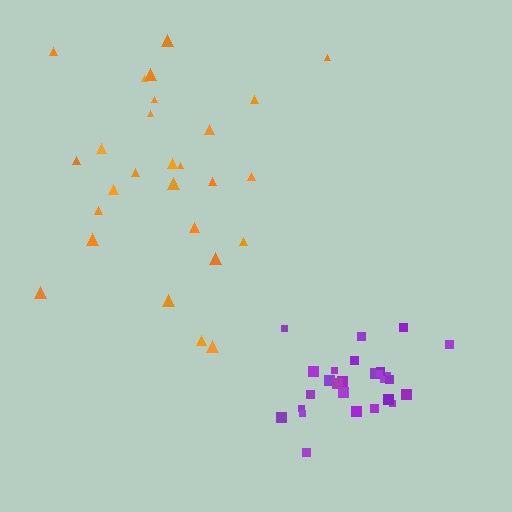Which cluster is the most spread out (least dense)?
Orange.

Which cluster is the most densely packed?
Purple.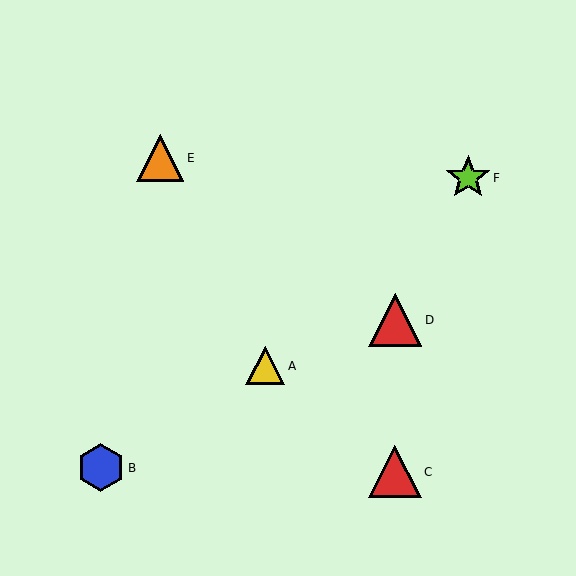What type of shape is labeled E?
Shape E is an orange triangle.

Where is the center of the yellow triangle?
The center of the yellow triangle is at (265, 366).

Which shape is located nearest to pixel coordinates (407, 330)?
The red triangle (labeled D) at (395, 320) is nearest to that location.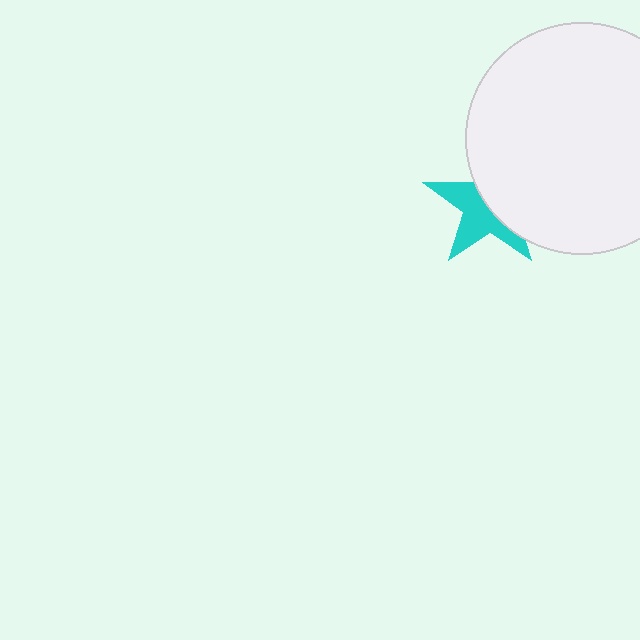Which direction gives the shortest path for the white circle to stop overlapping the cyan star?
Moving right gives the shortest separation.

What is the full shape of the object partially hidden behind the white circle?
The partially hidden object is a cyan star.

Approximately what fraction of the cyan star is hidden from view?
Roughly 50% of the cyan star is hidden behind the white circle.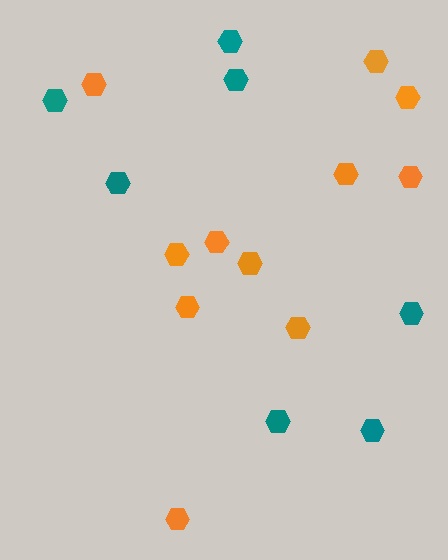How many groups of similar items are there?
There are 2 groups: one group of orange hexagons (11) and one group of teal hexagons (7).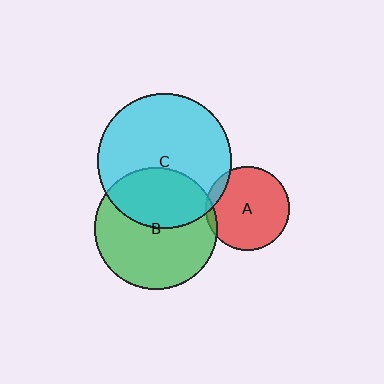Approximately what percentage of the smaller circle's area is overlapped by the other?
Approximately 40%.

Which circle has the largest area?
Circle C (cyan).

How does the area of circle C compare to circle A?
Approximately 2.6 times.